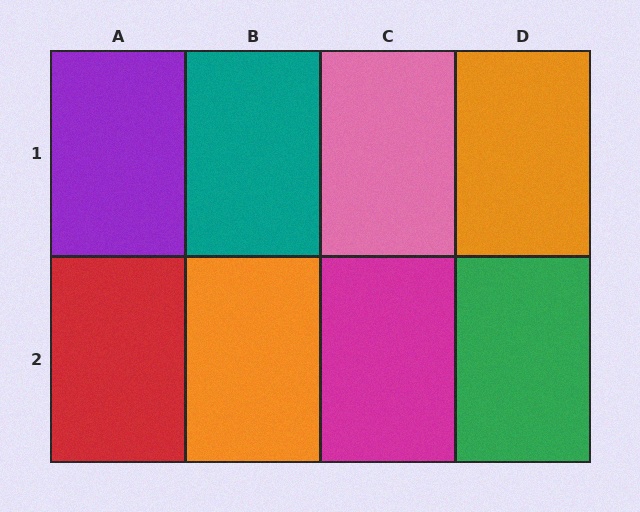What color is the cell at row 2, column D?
Green.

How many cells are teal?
1 cell is teal.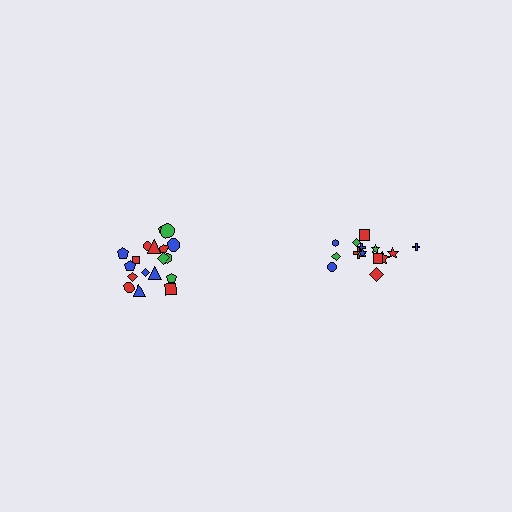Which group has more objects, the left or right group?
The left group.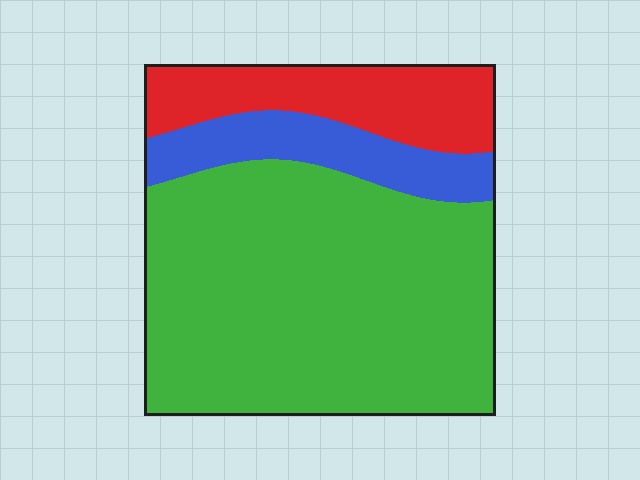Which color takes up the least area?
Blue, at roughly 15%.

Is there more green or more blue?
Green.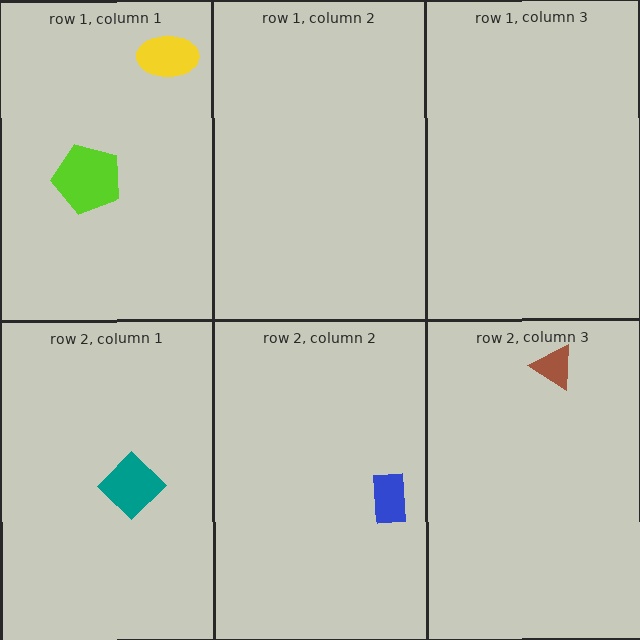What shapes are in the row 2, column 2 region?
The blue rectangle.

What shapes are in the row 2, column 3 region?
The brown triangle.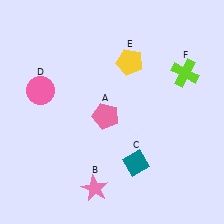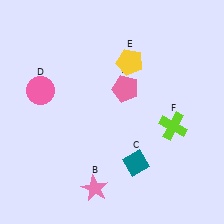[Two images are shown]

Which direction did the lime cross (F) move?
The lime cross (F) moved down.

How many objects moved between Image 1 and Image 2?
2 objects moved between the two images.